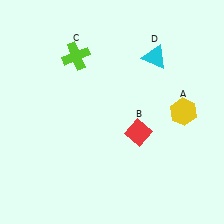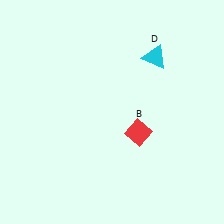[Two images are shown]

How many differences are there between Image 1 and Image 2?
There are 2 differences between the two images.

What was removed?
The yellow hexagon (A), the lime cross (C) were removed in Image 2.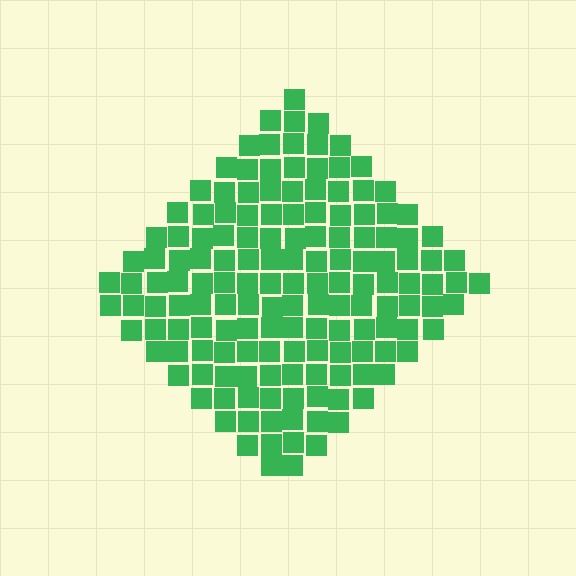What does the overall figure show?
The overall figure shows a diamond.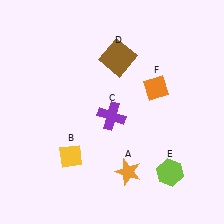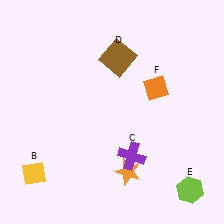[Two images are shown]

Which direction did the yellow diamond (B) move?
The yellow diamond (B) moved left.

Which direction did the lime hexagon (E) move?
The lime hexagon (E) moved right.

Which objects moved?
The objects that moved are: the yellow diamond (B), the purple cross (C), the lime hexagon (E).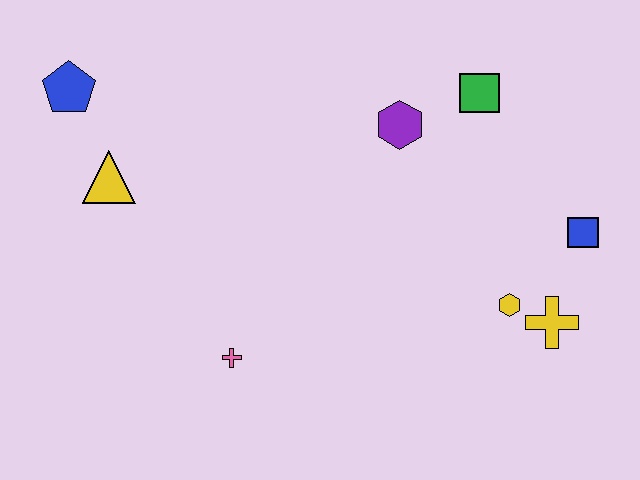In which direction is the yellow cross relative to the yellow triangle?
The yellow cross is to the right of the yellow triangle.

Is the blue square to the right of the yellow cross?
Yes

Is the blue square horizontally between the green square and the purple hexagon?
No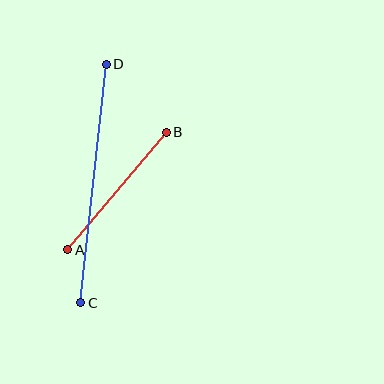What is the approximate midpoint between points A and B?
The midpoint is at approximately (117, 191) pixels.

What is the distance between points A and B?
The distance is approximately 153 pixels.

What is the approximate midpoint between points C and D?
The midpoint is at approximately (93, 183) pixels.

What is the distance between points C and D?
The distance is approximately 240 pixels.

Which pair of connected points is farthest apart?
Points C and D are farthest apart.